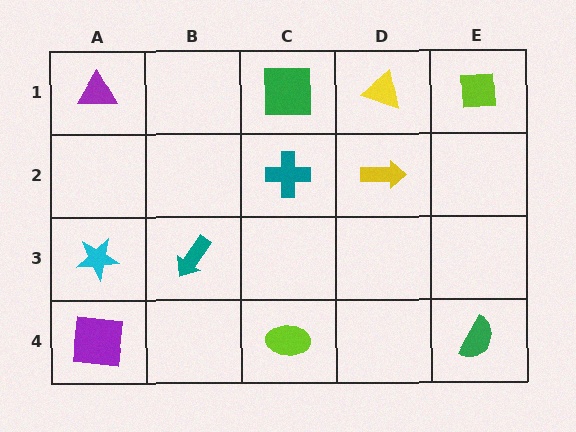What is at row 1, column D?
A yellow triangle.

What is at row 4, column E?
A green semicircle.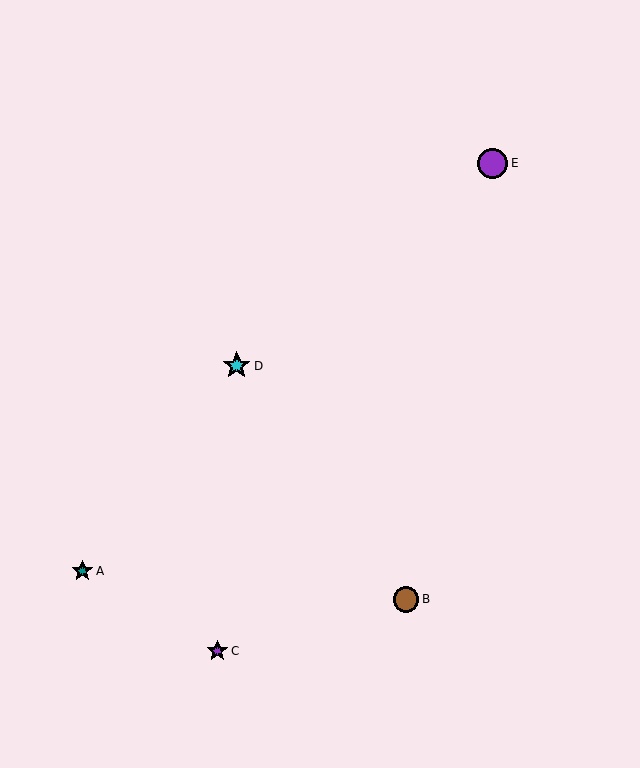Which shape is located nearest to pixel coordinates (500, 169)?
The purple circle (labeled E) at (493, 163) is nearest to that location.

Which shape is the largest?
The purple circle (labeled E) is the largest.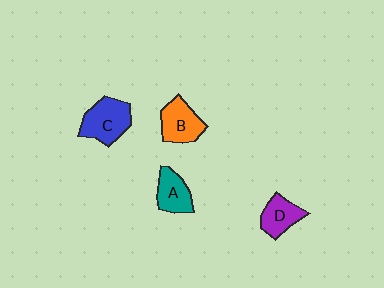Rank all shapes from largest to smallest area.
From largest to smallest: C (blue), B (orange), A (teal), D (purple).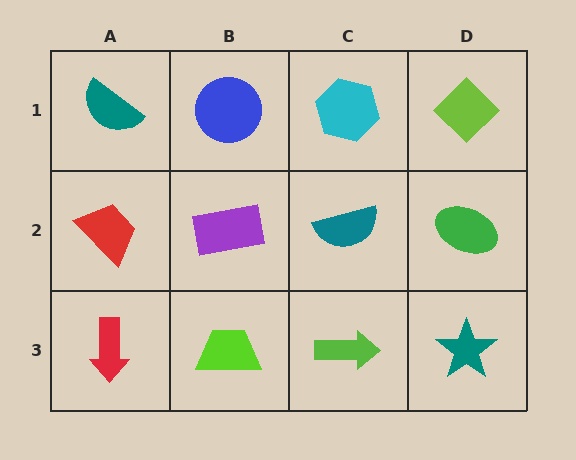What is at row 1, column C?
A cyan hexagon.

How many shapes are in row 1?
4 shapes.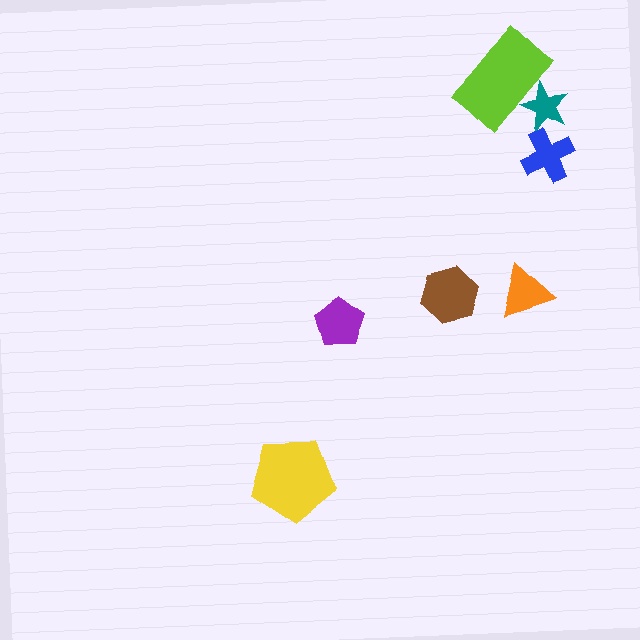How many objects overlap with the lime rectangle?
1 object overlaps with the lime rectangle.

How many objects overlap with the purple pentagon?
0 objects overlap with the purple pentagon.